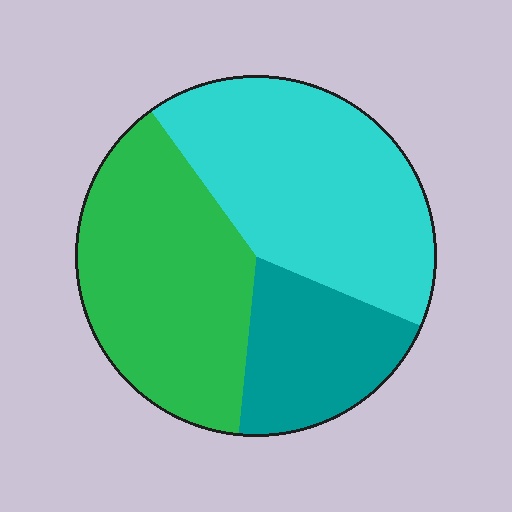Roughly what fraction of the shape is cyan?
Cyan takes up about two fifths (2/5) of the shape.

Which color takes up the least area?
Teal, at roughly 20%.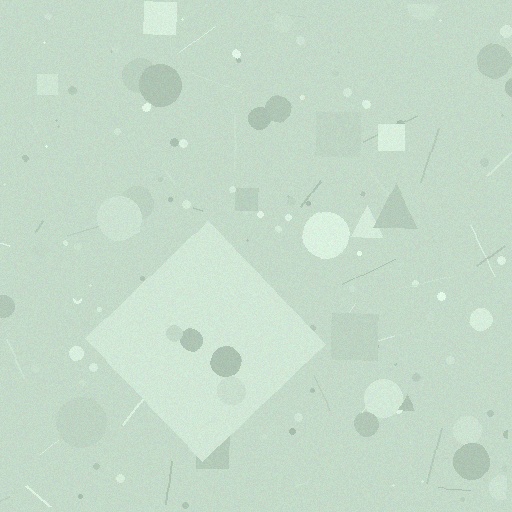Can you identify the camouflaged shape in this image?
The camouflaged shape is a diamond.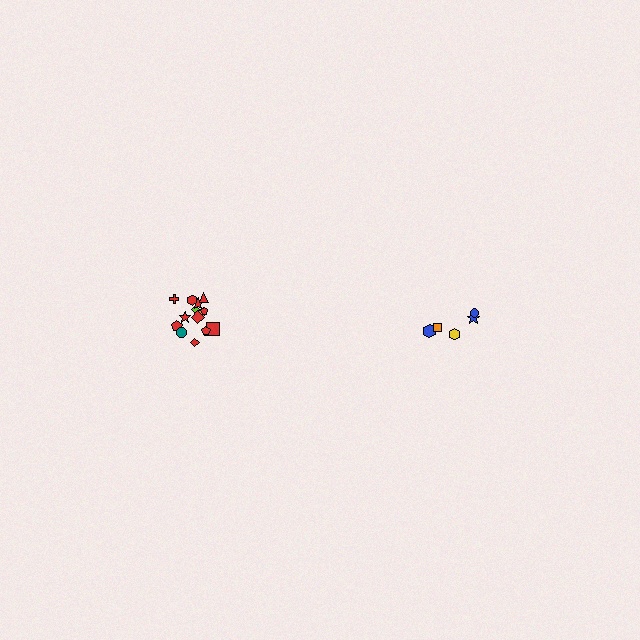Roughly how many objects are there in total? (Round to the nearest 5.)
Roughly 20 objects in total.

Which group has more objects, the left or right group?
The left group.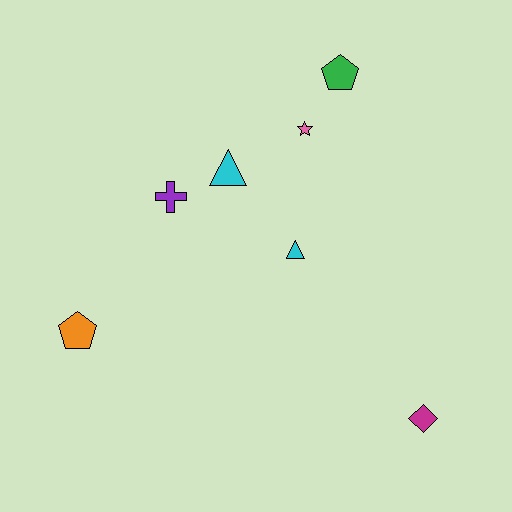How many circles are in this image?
There are no circles.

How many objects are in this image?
There are 7 objects.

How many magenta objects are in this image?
There is 1 magenta object.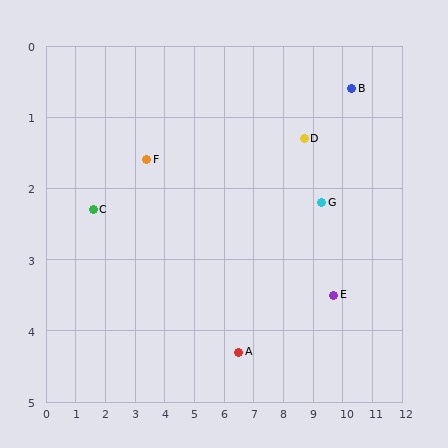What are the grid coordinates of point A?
Point A is at approximately (6.5, 4.3).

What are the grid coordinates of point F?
Point F is at approximately (3.4, 1.6).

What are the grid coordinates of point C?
Point C is at approximately (1.6, 2.3).